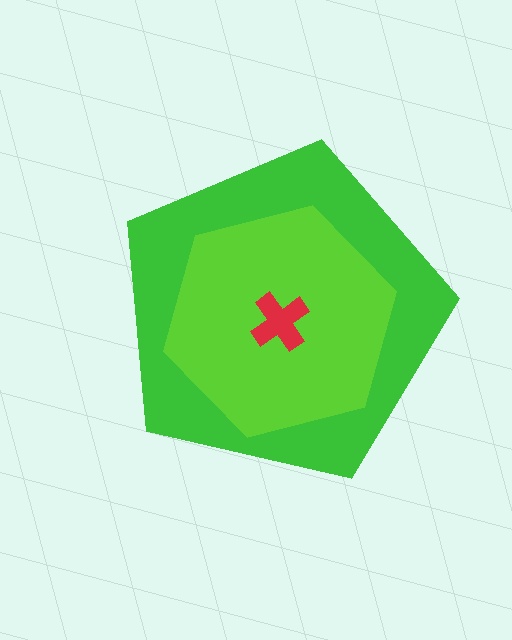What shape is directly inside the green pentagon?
The lime hexagon.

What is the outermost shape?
The green pentagon.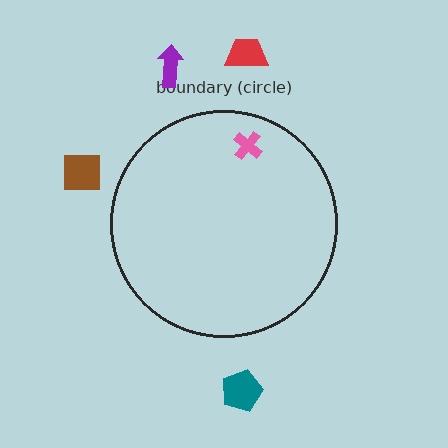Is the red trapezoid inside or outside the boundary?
Outside.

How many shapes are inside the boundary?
1 inside, 4 outside.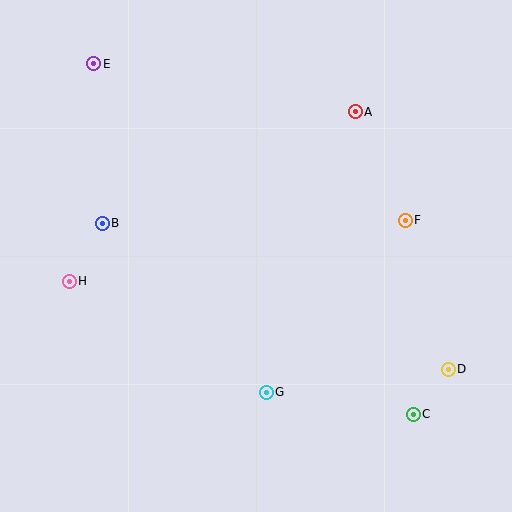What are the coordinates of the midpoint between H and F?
The midpoint between H and F is at (237, 251).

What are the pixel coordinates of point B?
Point B is at (102, 223).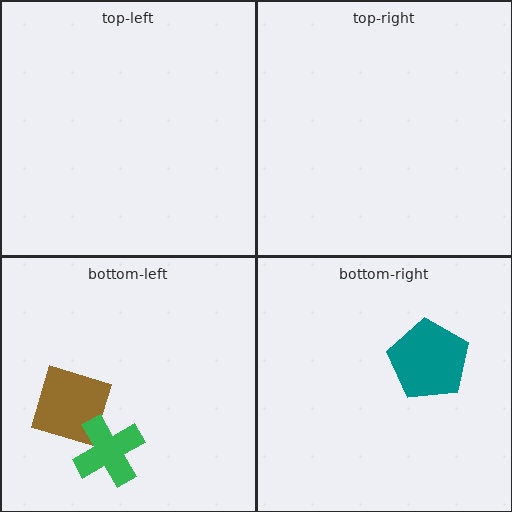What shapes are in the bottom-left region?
The brown square, the green cross.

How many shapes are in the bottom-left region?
2.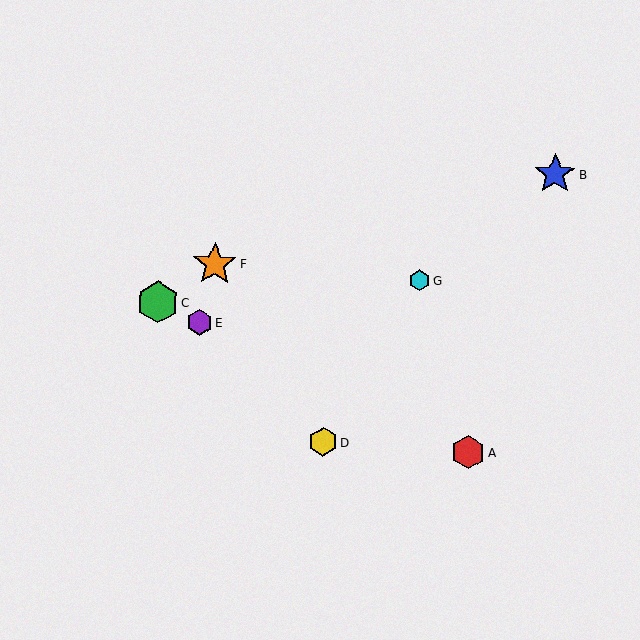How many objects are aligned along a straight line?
3 objects (A, C, E) are aligned along a straight line.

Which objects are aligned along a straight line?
Objects A, C, E are aligned along a straight line.